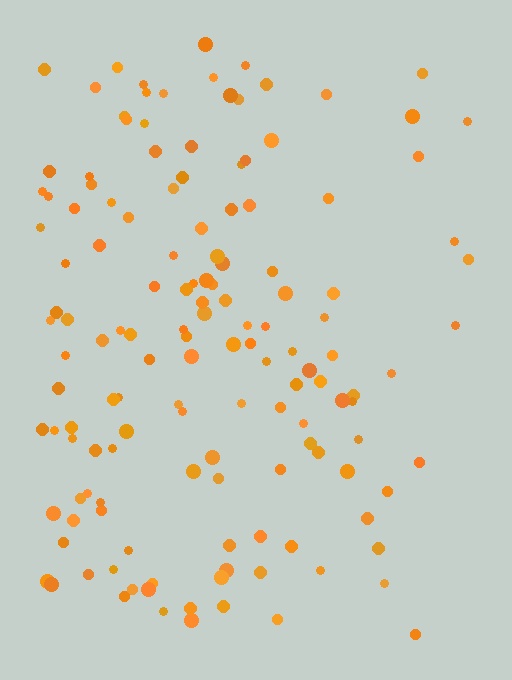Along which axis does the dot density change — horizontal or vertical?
Horizontal.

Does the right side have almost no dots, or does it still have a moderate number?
Still a moderate number, just noticeably fewer than the left.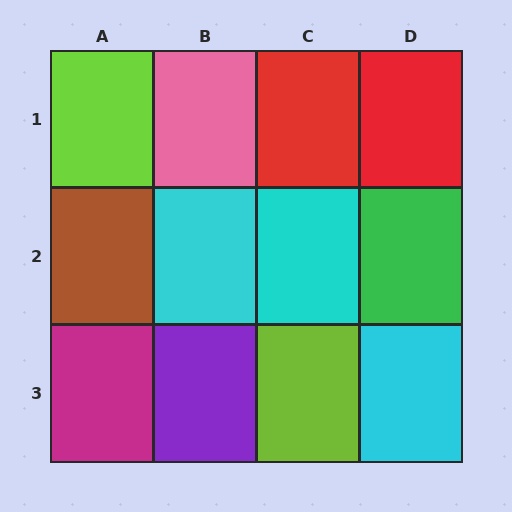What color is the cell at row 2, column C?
Cyan.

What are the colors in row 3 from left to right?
Magenta, purple, lime, cyan.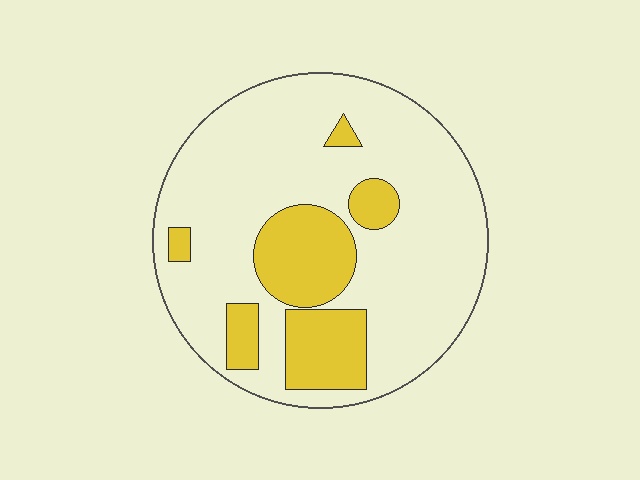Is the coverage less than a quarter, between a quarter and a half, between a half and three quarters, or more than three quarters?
Less than a quarter.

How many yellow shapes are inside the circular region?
6.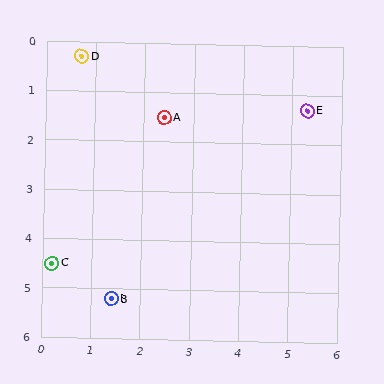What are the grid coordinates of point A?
Point A is at approximately (2.4, 1.5).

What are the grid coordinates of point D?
Point D is at approximately (0.7, 0.3).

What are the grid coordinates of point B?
Point B is at approximately (1.4, 5.2).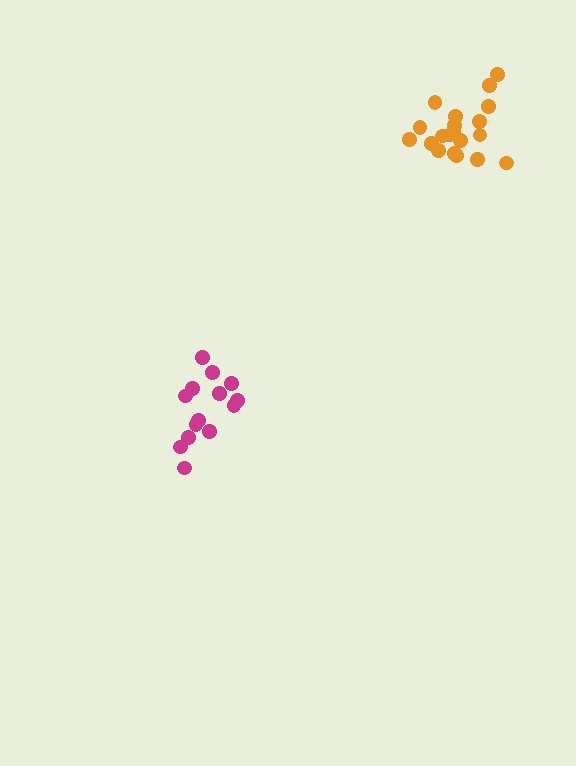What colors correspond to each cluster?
The clusters are colored: orange, magenta.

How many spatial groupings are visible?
There are 2 spatial groupings.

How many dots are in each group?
Group 1: 20 dots, Group 2: 14 dots (34 total).